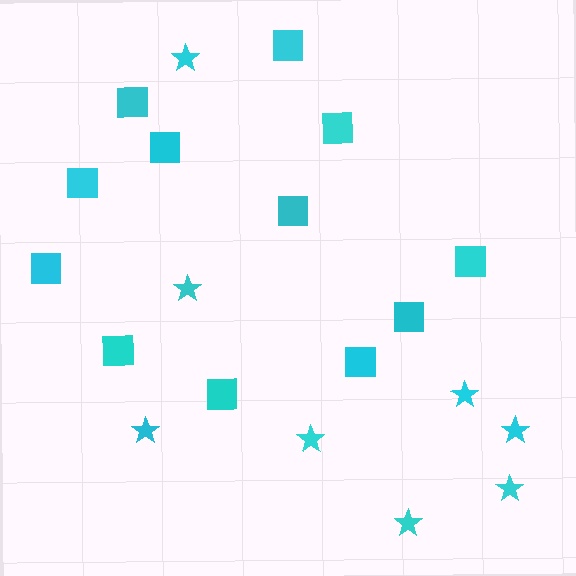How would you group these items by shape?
There are 2 groups: one group of stars (8) and one group of squares (12).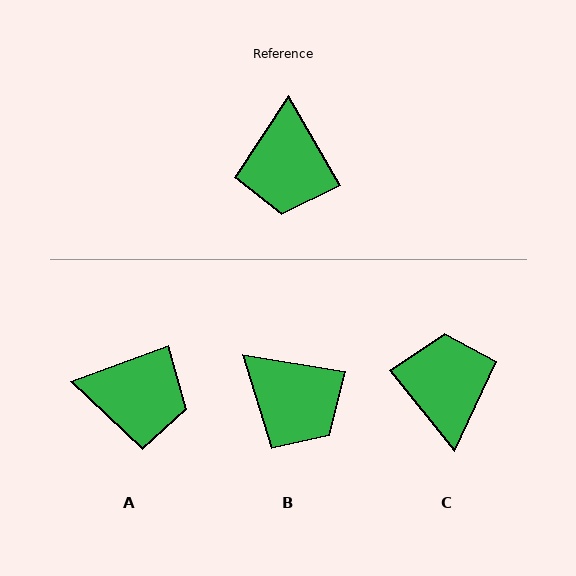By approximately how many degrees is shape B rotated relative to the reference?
Approximately 50 degrees counter-clockwise.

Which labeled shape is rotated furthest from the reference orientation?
C, about 171 degrees away.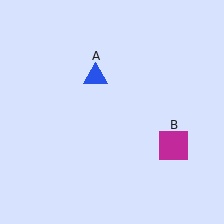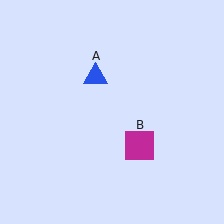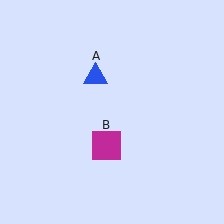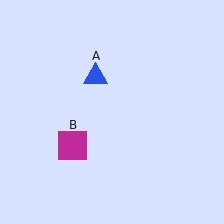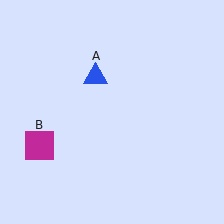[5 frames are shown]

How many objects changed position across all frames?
1 object changed position: magenta square (object B).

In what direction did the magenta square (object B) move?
The magenta square (object B) moved left.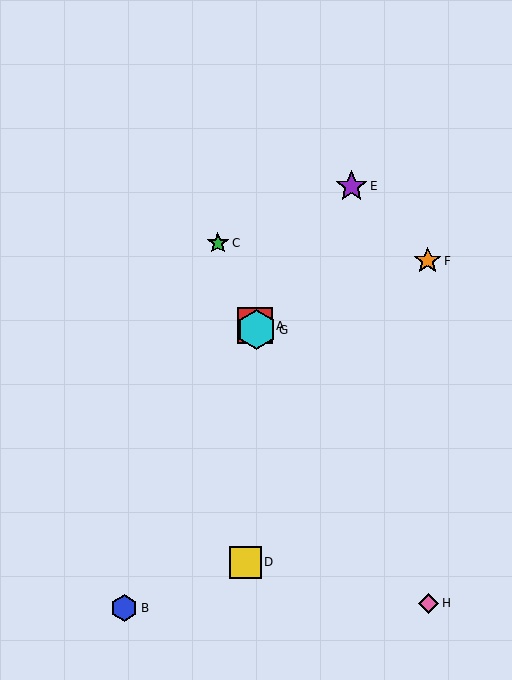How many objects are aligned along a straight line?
3 objects (A, C, G) are aligned along a straight line.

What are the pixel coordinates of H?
Object H is at (428, 603).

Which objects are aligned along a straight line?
Objects A, C, G are aligned along a straight line.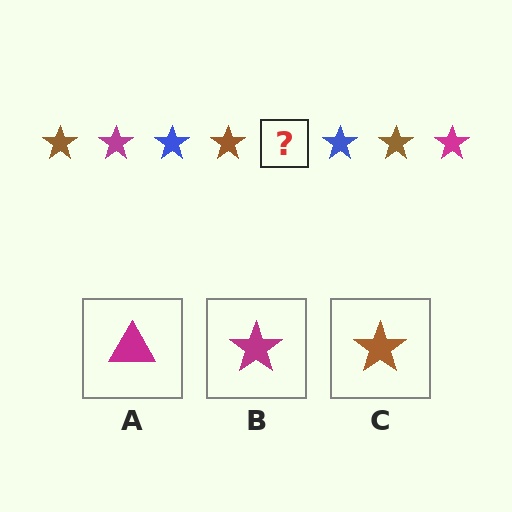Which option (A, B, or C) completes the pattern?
B.